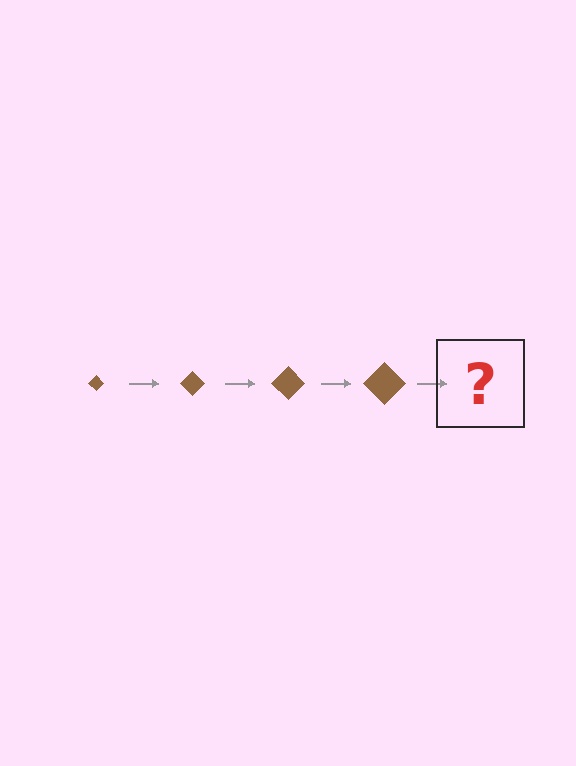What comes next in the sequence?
The next element should be a brown diamond, larger than the previous one.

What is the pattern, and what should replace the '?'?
The pattern is that the diamond gets progressively larger each step. The '?' should be a brown diamond, larger than the previous one.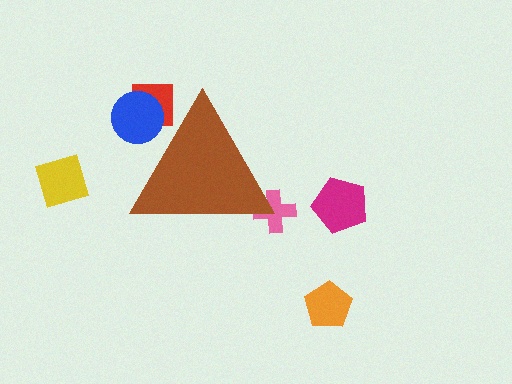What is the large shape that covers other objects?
A brown triangle.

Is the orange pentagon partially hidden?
No, the orange pentagon is fully visible.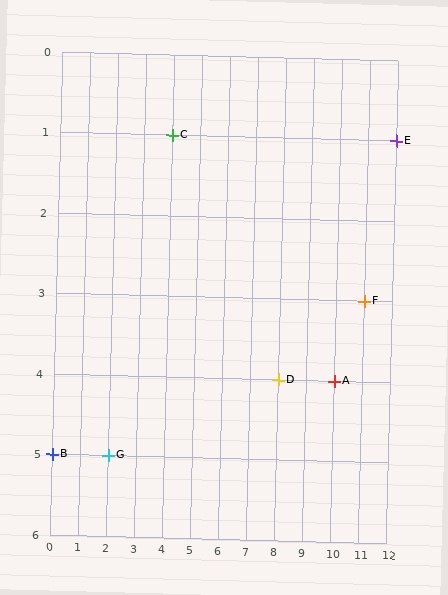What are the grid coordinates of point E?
Point E is at grid coordinates (12, 1).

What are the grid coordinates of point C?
Point C is at grid coordinates (4, 1).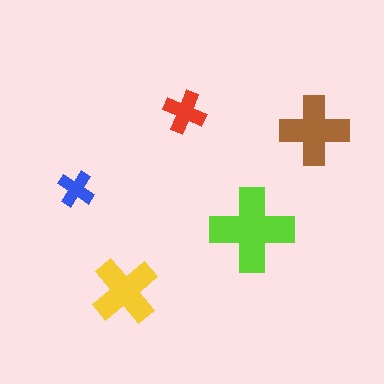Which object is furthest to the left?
The blue cross is leftmost.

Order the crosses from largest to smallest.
the lime one, the brown one, the yellow one, the red one, the blue one.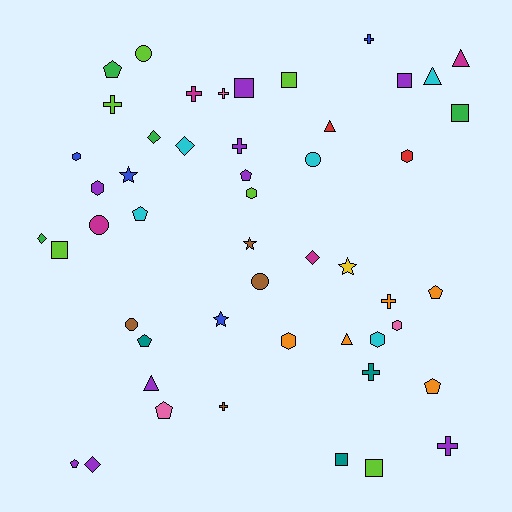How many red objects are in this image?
There are 2 red objects.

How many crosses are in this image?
There are 9 crosses.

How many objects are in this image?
There are 50 objects.